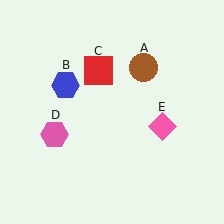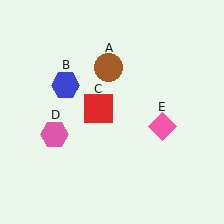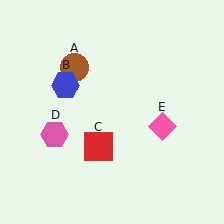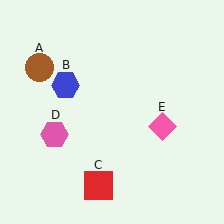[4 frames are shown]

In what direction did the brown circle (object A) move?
The brown circle (object A) moved left.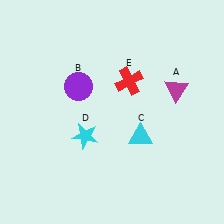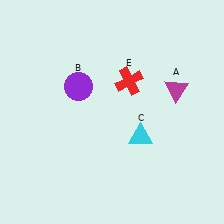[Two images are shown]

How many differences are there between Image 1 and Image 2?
There is 1 difference between the two images.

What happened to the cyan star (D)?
The cyan star (D) was removed in Image 2. It was in the bottom-left area of Image 1.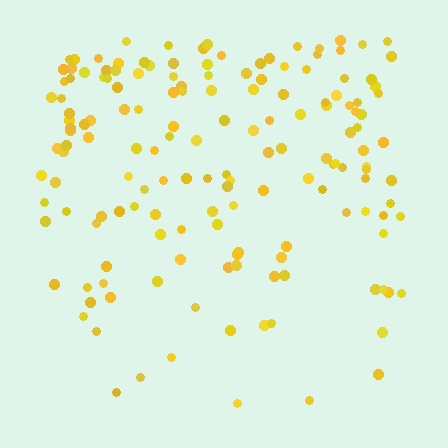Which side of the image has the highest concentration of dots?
The top.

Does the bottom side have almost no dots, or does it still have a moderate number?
Still a moderate number, just noticeably fewer than the top.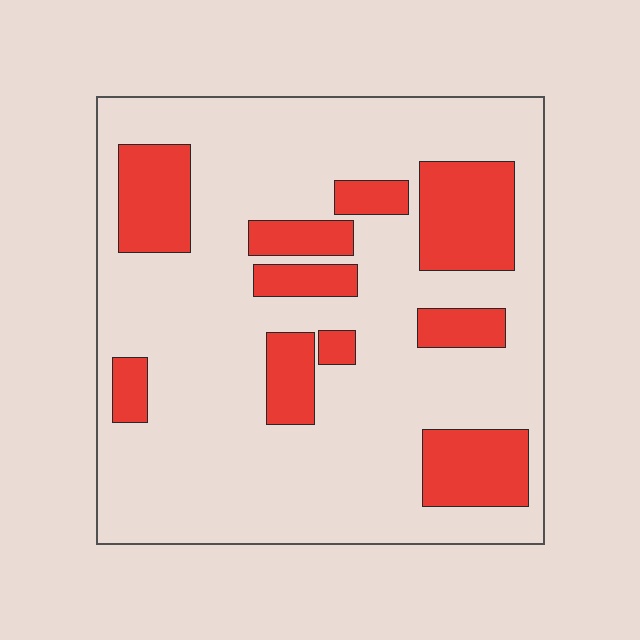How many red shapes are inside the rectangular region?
10.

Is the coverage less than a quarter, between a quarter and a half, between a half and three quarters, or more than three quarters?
Less than a quarter.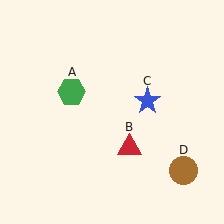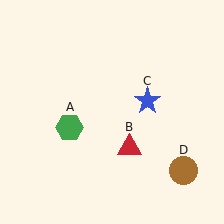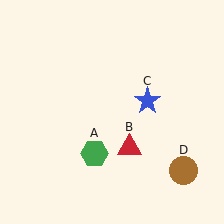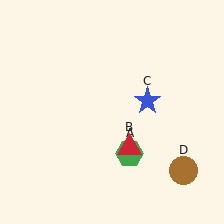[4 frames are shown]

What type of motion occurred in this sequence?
The green hexagon (object A) rotated counterclockwise around the center of the scene.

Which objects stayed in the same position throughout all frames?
Red triangle (object B) and blue star (object C) and brown circle (object D) remained stationary.